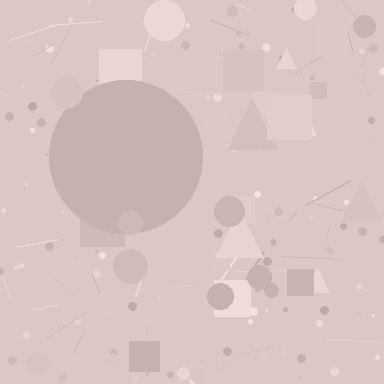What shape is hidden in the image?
A circle is hidden in the image.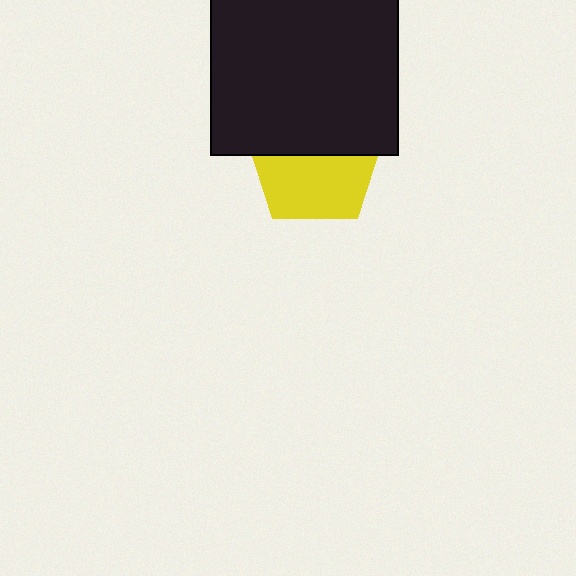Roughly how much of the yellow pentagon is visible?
About half of it is visible (roughly 54%).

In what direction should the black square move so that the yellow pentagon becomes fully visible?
The black square should move up. That is the shortest direction to clear the overlap and leave the yellow pentagon fully visible.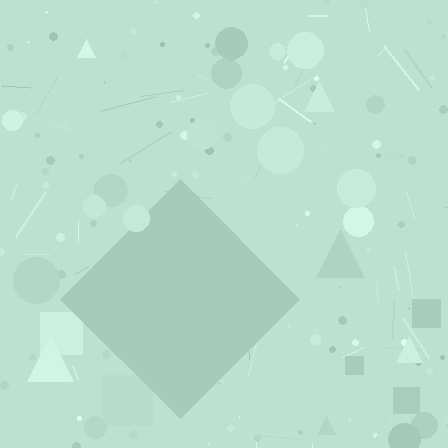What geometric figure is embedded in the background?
A diamond is embedded in the background.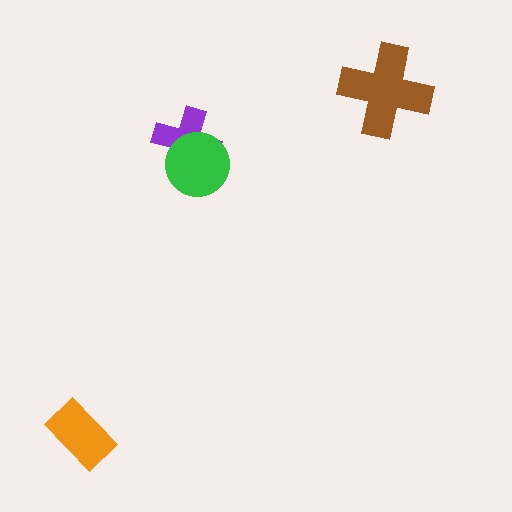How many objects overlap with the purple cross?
1 object overlaps with the purple cross.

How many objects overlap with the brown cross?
0 objects overlap with the brown cross.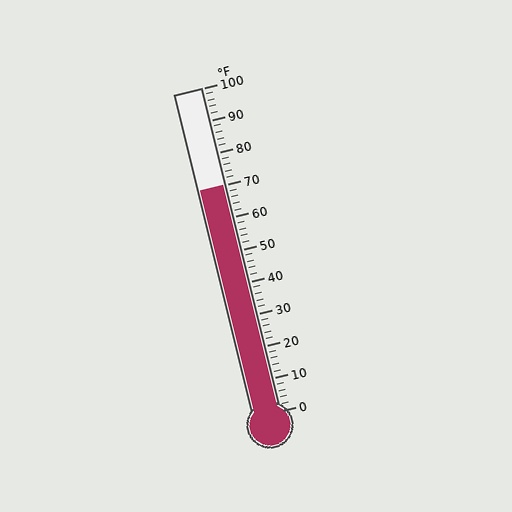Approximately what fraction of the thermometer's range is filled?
The thermometer is filled to approximately 70% of its range.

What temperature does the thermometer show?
The thermometer shows approximately 70°F.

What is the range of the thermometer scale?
The thermometer scale ranges from 0°F to 100°F.